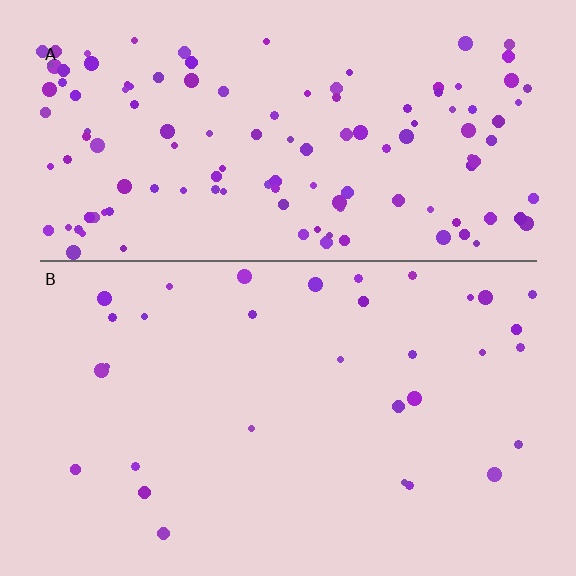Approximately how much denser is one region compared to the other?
Approximately 4.1× — region A over region B.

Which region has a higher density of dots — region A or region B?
A (the top).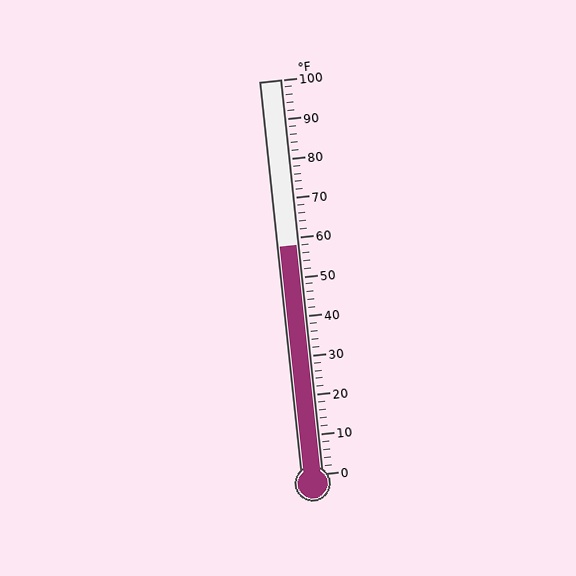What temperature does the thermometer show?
The thermometer shows approximately 58°F.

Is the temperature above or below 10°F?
The temperature is above 10°F.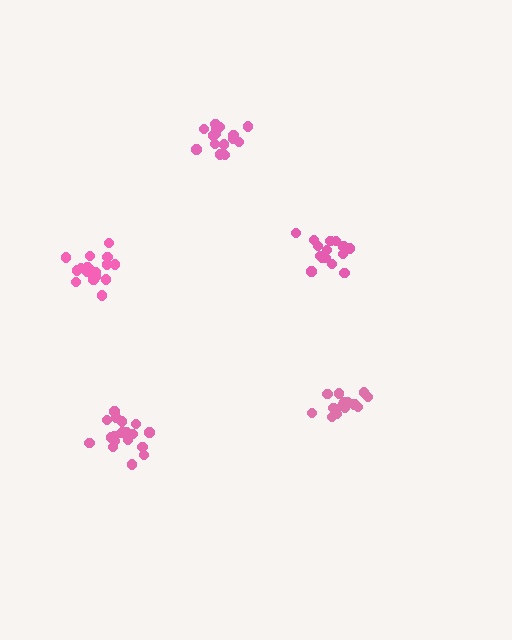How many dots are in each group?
Group 1: 18 dots, Group 2: 17 dots, Group 3: 15 dots, Group 4: 16 dots, Group 5: 15 dots (81 total).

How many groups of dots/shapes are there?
There are 5 groups.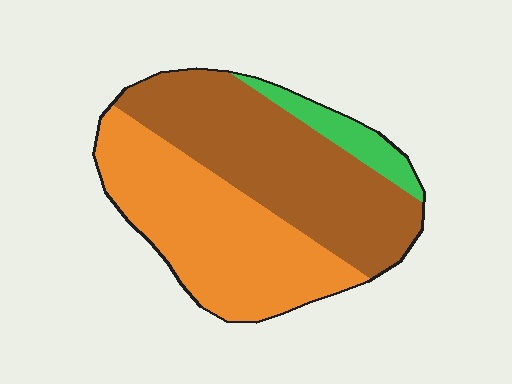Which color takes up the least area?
Green, at roughly 10%.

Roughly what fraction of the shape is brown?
Brown takes up about one half (1/2) of the shape.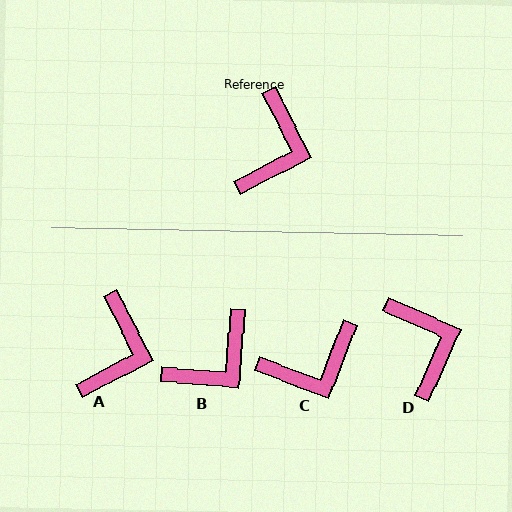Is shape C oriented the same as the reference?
No, it is off by about 49 degrees.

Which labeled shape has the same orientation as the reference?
A.